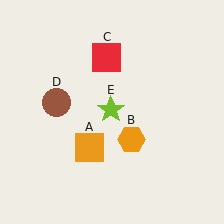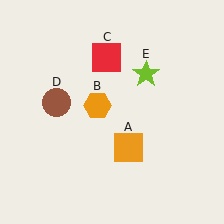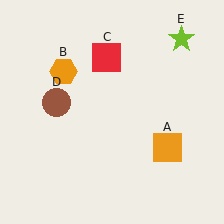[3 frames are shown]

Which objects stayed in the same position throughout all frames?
Red square (object C) and brown circle (object D) remained stationary.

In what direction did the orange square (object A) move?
The orange square (object A) moved right.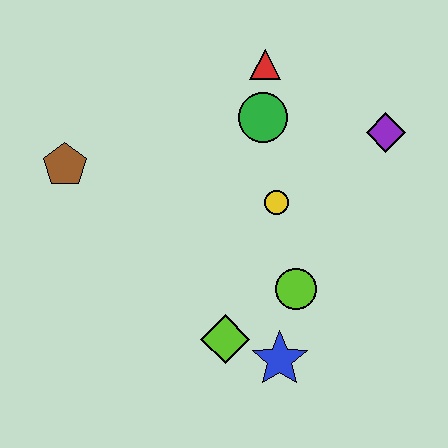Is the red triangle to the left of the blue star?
Yes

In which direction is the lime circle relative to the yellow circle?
The lime circle is below the yellow circle.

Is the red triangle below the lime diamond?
No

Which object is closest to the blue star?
The lime diamond is closest to the blue star.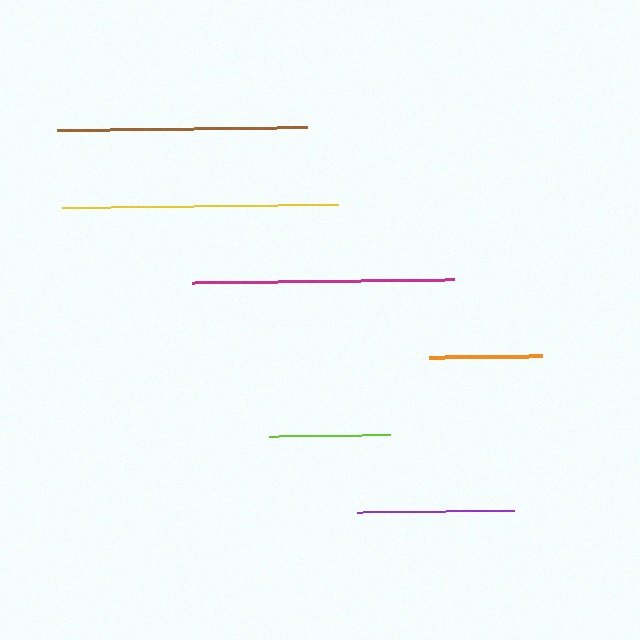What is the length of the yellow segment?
The yellow segment is approximately 276 pixels long.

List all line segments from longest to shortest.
From longest to shortest: yellow, magenta, brown, purple, lime, orange.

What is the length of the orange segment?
The orange segment is approximately 113 pixels long.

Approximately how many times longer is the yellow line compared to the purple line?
The yellow line is approximately 1.8 times the length of the purple line.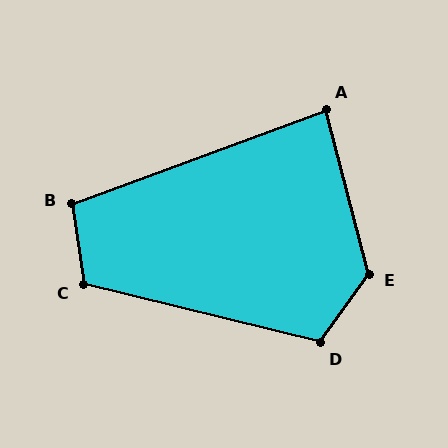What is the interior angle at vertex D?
Approximately 111 degrees (obtuse).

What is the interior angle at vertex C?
Approximately 112 degrees (obtuse).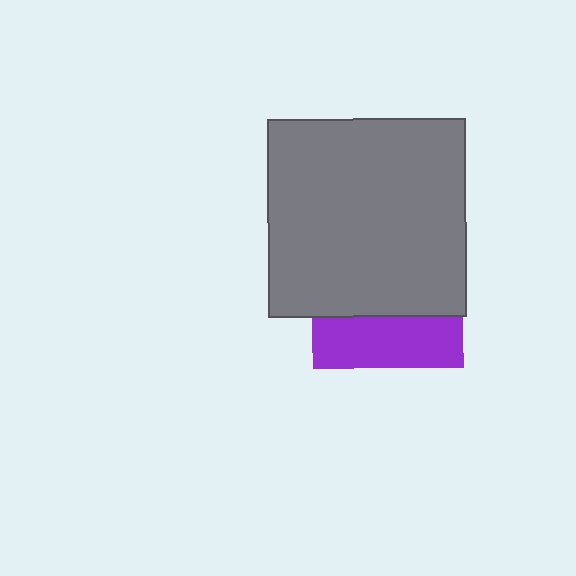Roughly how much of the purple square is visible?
A small part of it is visible (roughly 34%).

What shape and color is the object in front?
The object in front is a gray square.